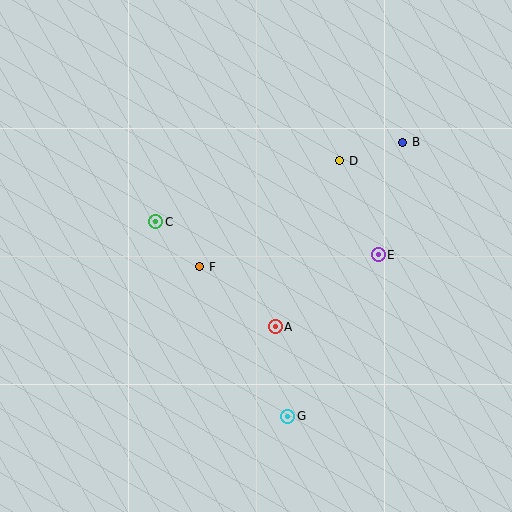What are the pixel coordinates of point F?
Point F is at (200, 267).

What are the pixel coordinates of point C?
Point C is at (156, 222).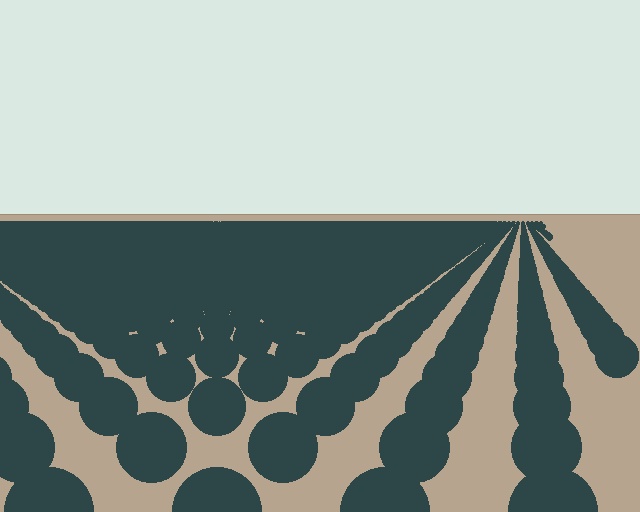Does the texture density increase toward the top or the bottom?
Density increases toward the top.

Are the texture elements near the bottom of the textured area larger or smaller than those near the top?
Larger. Near the bottom, elements are closer to the viewer and appear at a bigger on-screen size.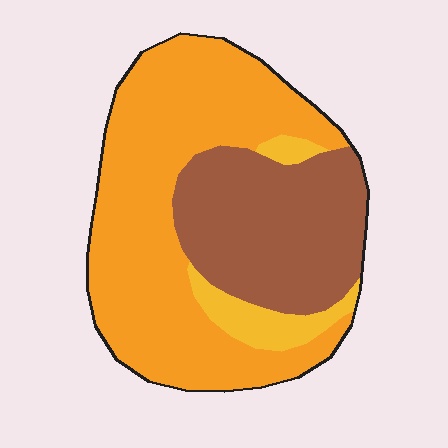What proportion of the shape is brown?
Brown takes up between a third and a half of the shape.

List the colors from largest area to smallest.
From largest to smallest: orange, brown, yellow.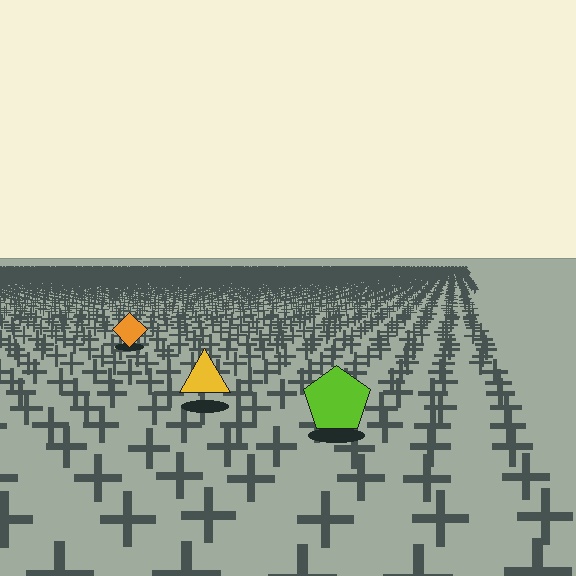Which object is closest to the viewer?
The lime pentagon is closest. The texture marks near it are larger and more spread out.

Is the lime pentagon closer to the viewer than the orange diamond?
Yes. The lime pentagon is closer — you can tell from the texture gradient: the ground texture is coarser near it.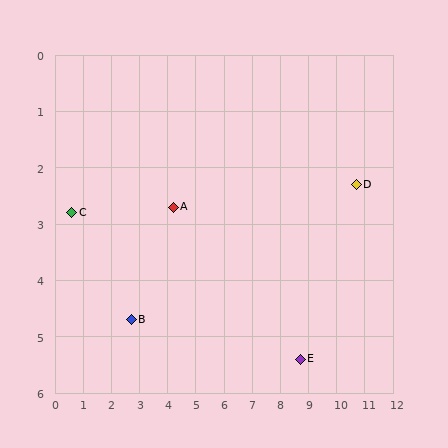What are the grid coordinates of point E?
Point E is at approximately (8.7, 5.4).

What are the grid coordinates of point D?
Point D is at approximately (10.7, 2.3).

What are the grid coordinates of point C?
Point C is at approximately (0.6, 2.8).